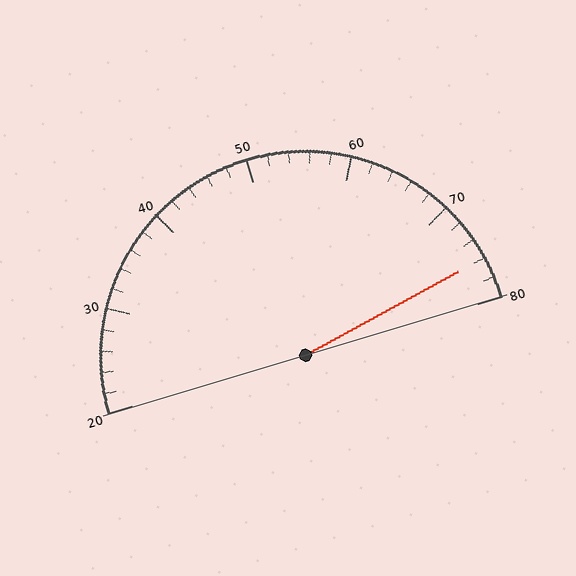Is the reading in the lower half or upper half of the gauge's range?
The reading is in the upper half of the range (20 to 80).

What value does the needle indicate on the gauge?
The needle indicates approximately 76.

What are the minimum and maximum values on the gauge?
The gauge ranges from 20 to 80.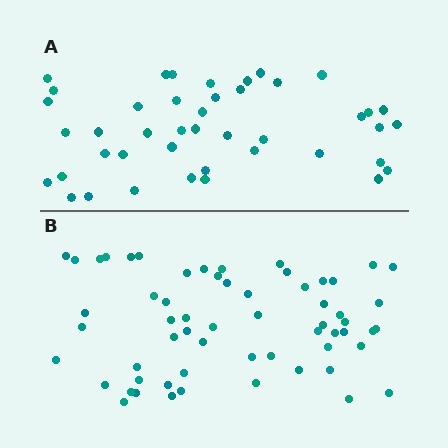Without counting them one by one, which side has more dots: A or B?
Region B (the bottom region) has more dots.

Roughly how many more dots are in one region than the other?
Region B has approximately 15 more dots than region A.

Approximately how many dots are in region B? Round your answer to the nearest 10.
About 60 dots.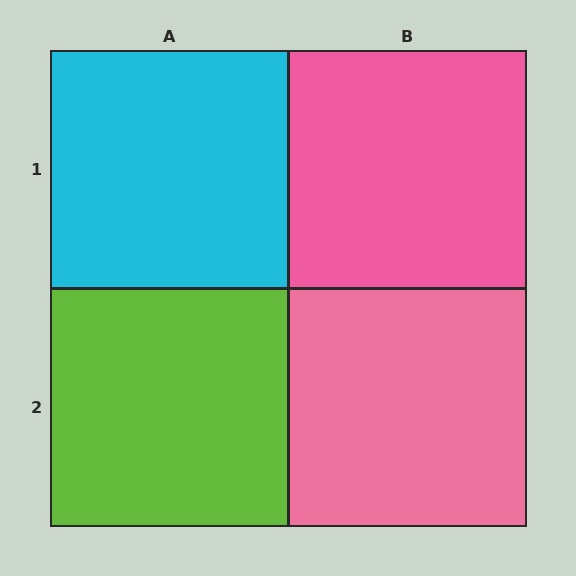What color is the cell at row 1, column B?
Pink.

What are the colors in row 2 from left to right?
Lime, pink.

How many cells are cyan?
1 cell is cyan.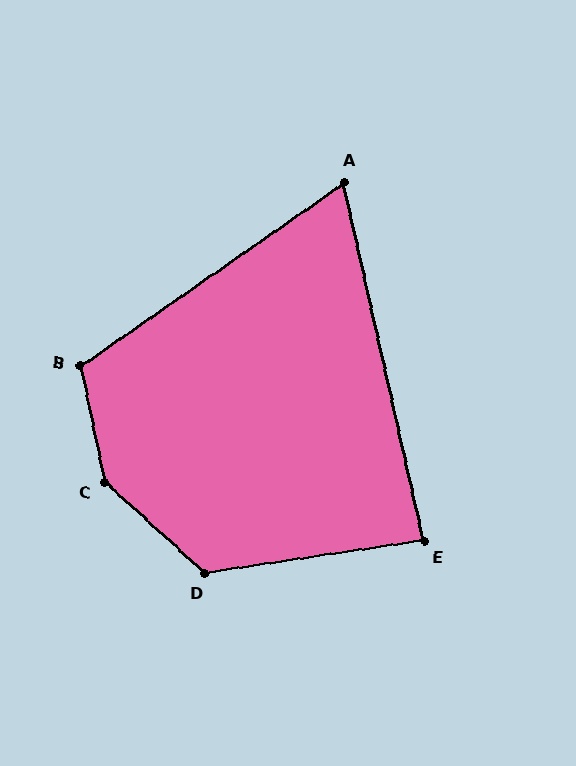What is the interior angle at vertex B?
Approximately 113 degrees (obtuse).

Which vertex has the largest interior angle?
C, at approximately 144 degrees.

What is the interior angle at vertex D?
Approximately 129 degrees (obtuse).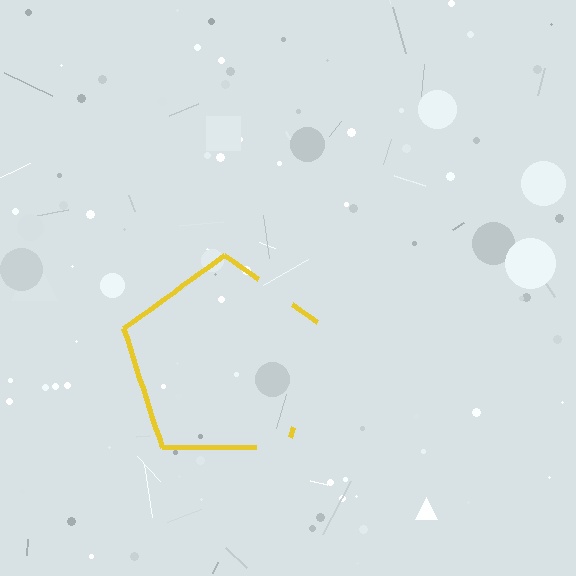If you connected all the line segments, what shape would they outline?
They would outline a pentagon.